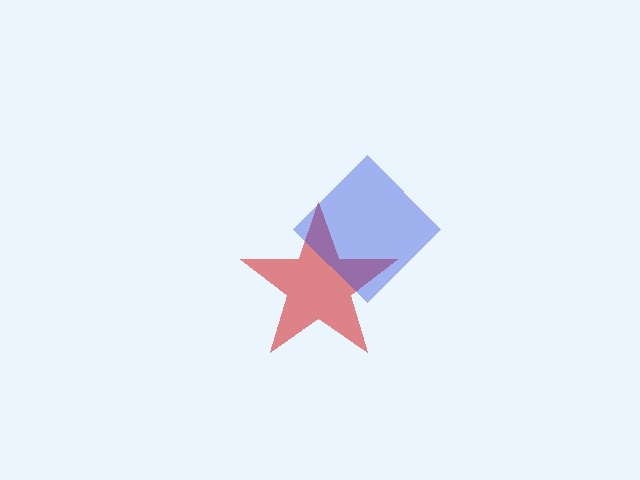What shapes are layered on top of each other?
The layered shapes are: a red star, a blue diamond.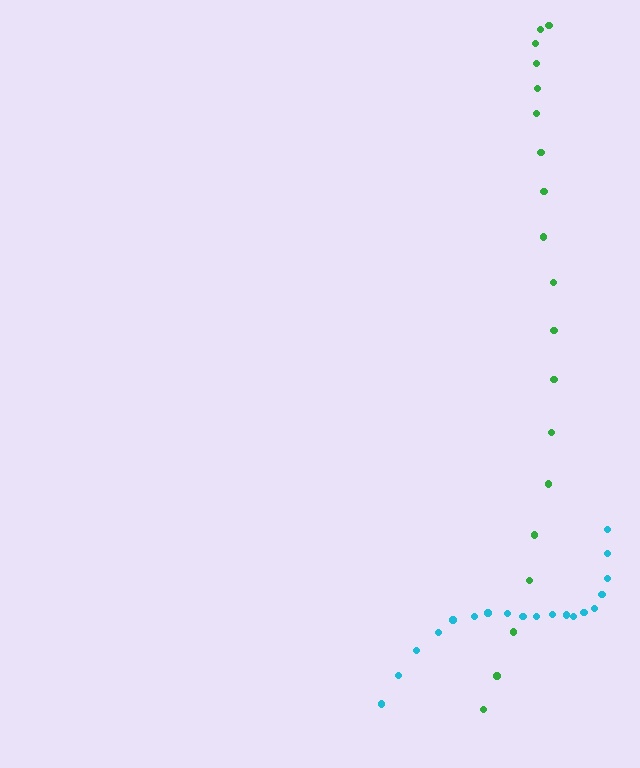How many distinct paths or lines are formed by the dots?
There are 2 distinct paths.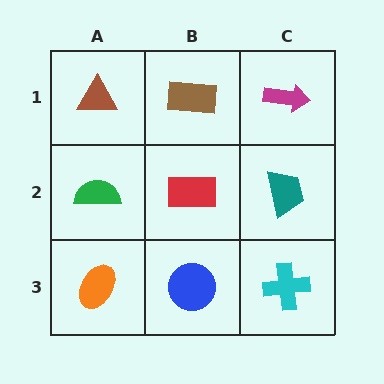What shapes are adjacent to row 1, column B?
A red rectangle (row 2, column B), a brown triangle (row 1, column A), a magenta arrow (row 1, column C).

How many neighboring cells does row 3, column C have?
2.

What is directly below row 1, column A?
A green semicircle.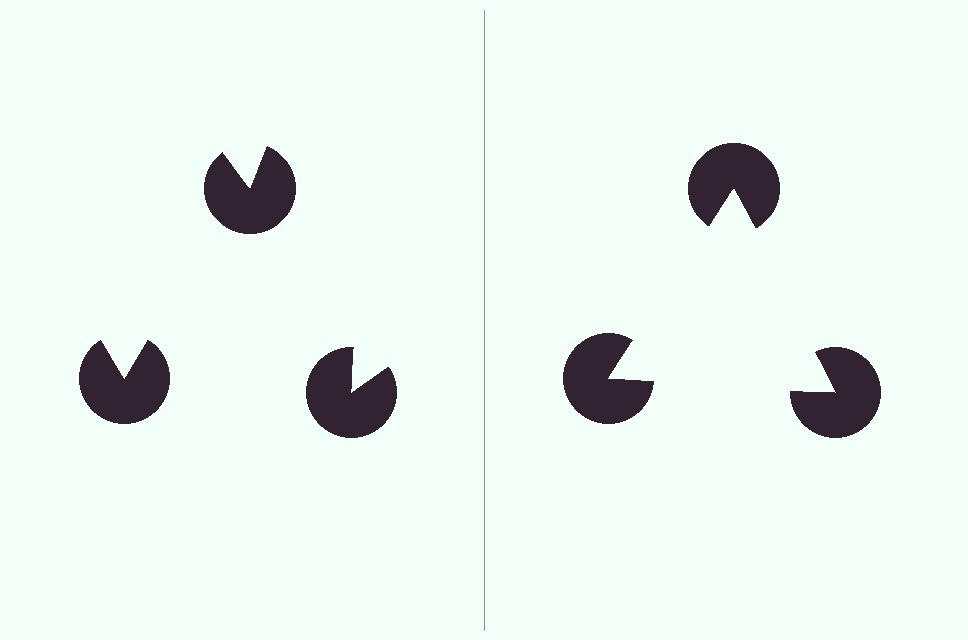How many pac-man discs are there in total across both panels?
6 — 3 on each side.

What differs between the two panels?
The pac-man discs are positioned identically on both sides; only the wedge orientations differ. On the right they align to a triangle; on the left they are misaligned.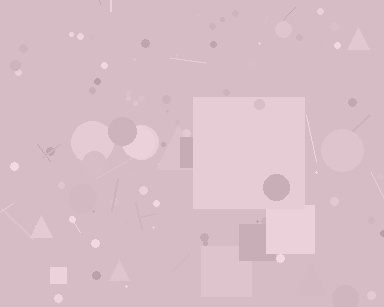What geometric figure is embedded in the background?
A square is embedded in the background.